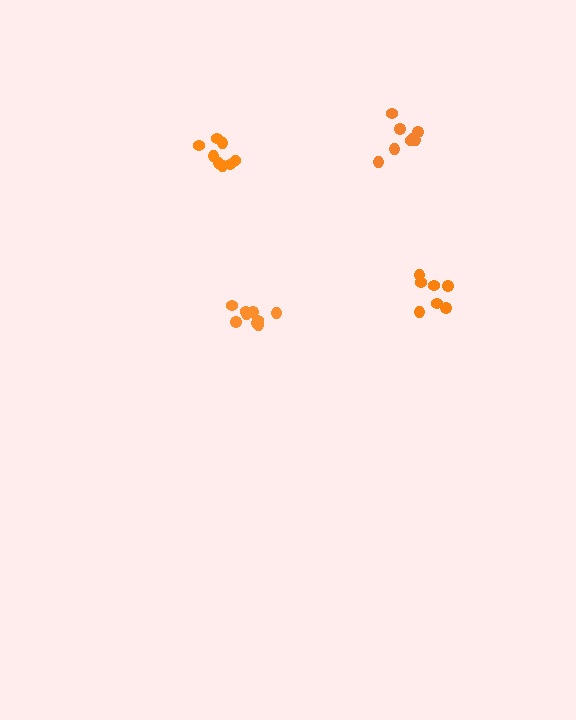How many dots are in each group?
Group 1: 8 dots, Group 2: 7 dots, Group 3: 9 dots, Group 4: 8 dots (32 total).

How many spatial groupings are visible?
There are 4 spatial groupings.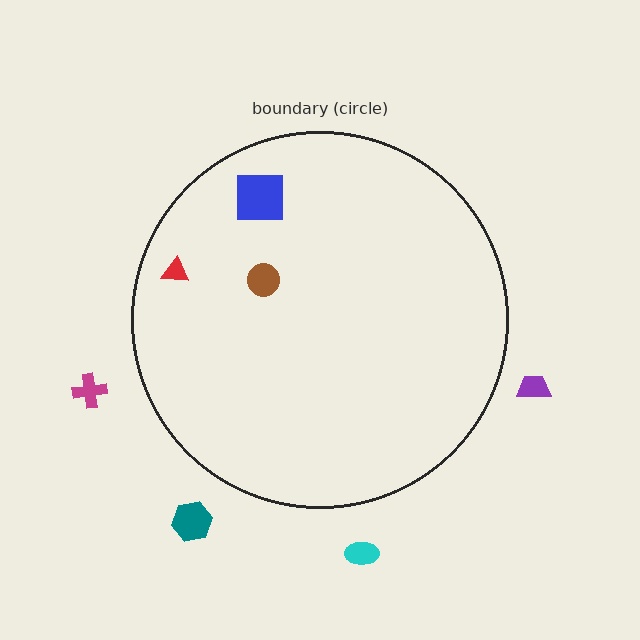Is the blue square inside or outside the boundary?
Inside.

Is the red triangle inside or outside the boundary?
Inside.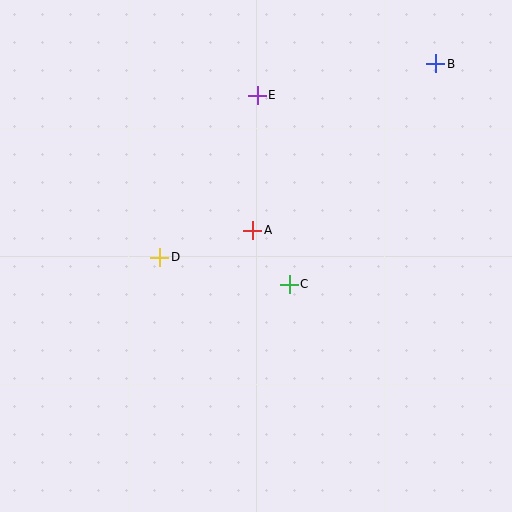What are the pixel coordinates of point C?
Point C is at (289, 284).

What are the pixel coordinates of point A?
Point A is at (253, 230).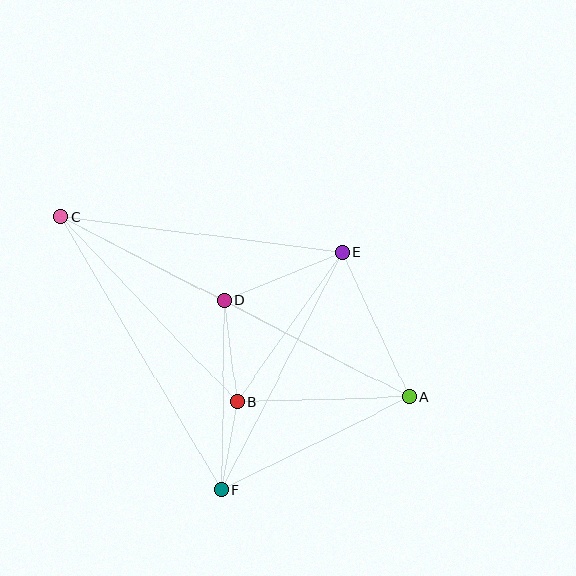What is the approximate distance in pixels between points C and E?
The distance between C and E is approximately 284 pixels.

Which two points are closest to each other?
Points B and F are closest to each other.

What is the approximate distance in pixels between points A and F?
The distance between A and F is approximately 209 pixels.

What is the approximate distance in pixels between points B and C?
The distance between B and C is approximately 256 pixels.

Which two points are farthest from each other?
Points A and C are farthest from each other.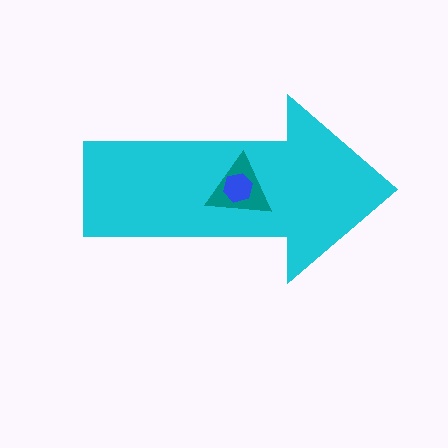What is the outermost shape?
The cyan arrow.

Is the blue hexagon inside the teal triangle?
Yes.